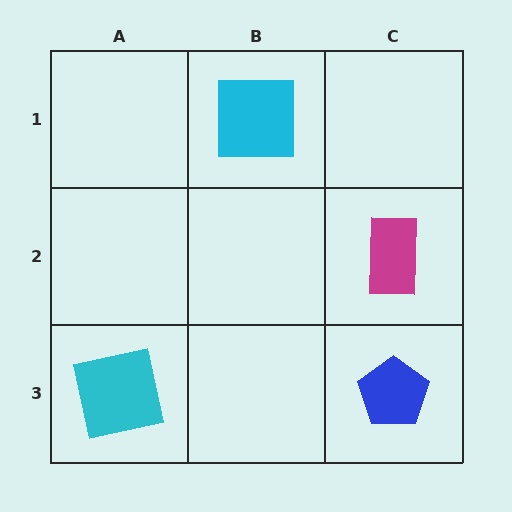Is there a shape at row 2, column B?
No, that cell is empty.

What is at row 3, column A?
A cyan square.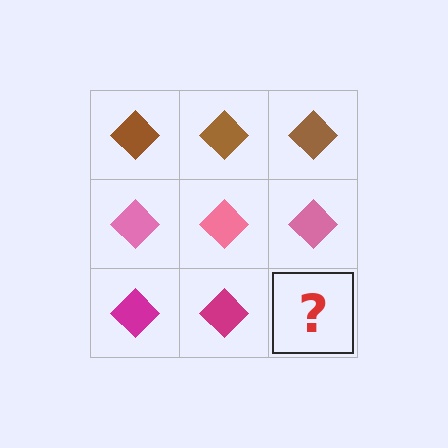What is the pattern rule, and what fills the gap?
The rule is that each row has a consistent color. The gap should be filled with a magenta diamond.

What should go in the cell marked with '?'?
The missing cell should contain a magenta diamond.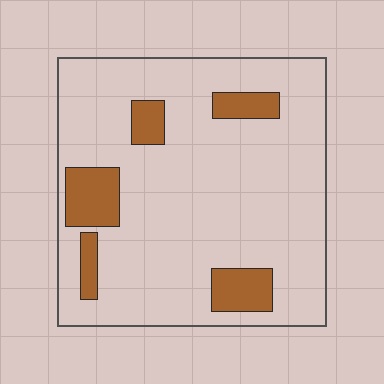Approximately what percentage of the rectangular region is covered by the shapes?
Approximately 15%.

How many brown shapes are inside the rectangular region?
5.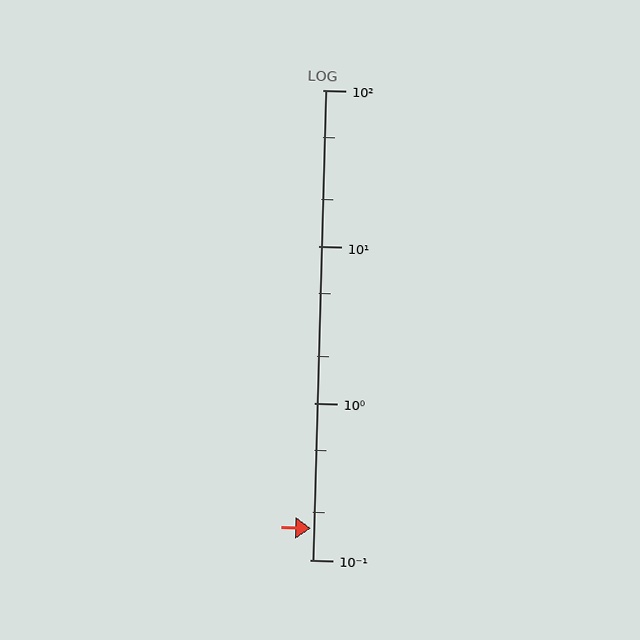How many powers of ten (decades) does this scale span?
The scale spans 3 decades, from 0.1 to 100.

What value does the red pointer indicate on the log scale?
The pointer indicates approximately 0.16.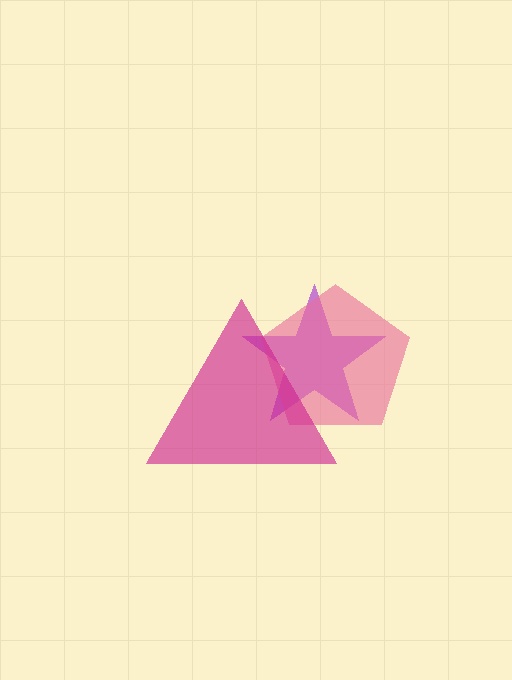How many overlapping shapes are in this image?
There are 3 overlapping shapes in the image.